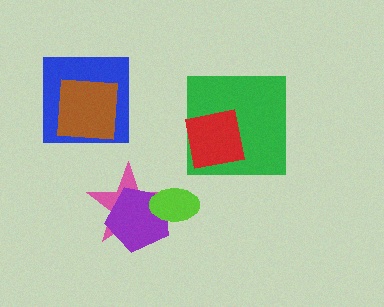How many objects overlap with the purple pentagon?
2 objects overlap with the purple pentagon.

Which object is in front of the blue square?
The brown square is in front of the blue square.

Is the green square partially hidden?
Yes, it is partially covered by another shape.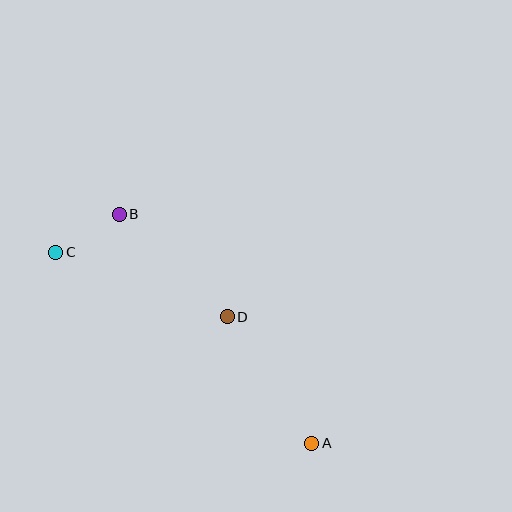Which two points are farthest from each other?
Points A and C are farthest from each other.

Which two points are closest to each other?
Points B and C are closest to each other.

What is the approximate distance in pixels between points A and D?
The distance between A and D is approximately 152 pixels.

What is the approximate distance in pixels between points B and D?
The distance between B and D is approximately 149 pixels.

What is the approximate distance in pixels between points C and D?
The distance between C and D is approximately 183 pixels.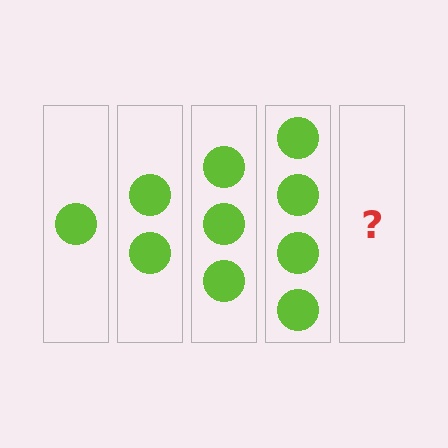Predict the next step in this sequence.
The next step is 5 circles.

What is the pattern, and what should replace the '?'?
The pattern is that each step adds one more circle. The '?' should be 5 circles.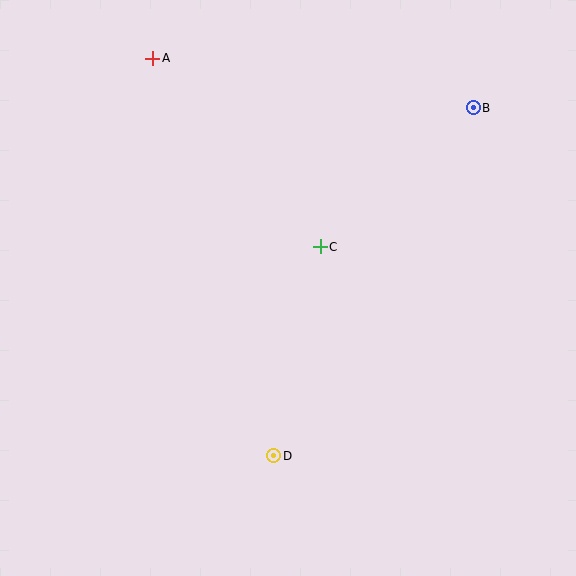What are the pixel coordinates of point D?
Point D is at (274, 456).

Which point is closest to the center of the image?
Point C at (320, 247) is closest to the center.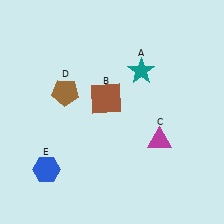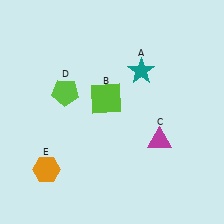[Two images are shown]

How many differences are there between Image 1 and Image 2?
There are 3 differences between the two images.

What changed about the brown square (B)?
In Image 1, B is brown. In Image 2, it changed to lime.